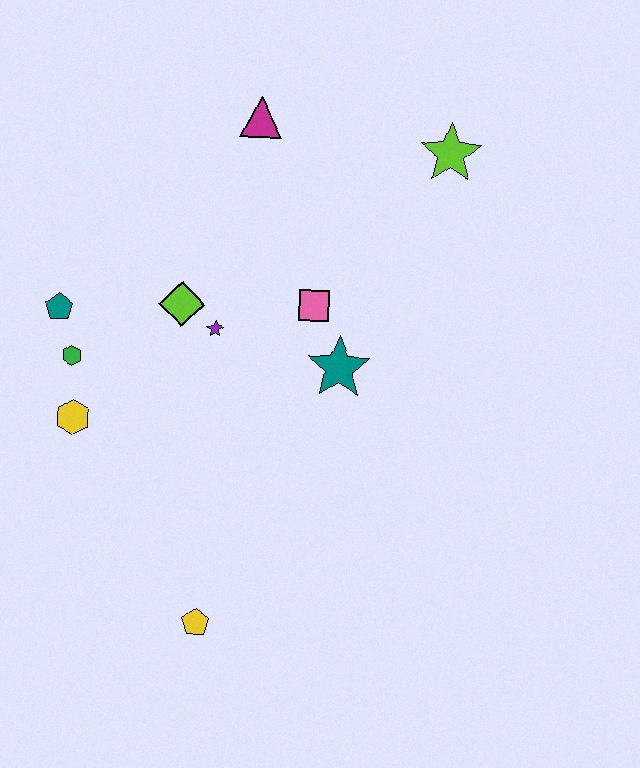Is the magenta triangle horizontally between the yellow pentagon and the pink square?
Yes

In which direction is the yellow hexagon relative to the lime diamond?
The yellow hexagon is below the lime diamond.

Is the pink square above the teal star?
Yes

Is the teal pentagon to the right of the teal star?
No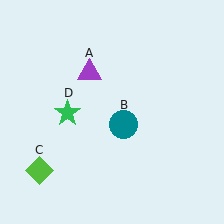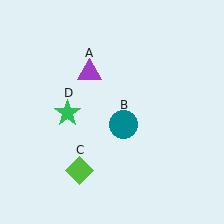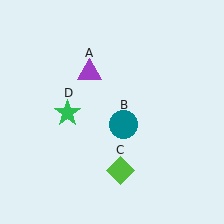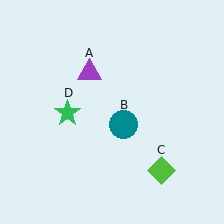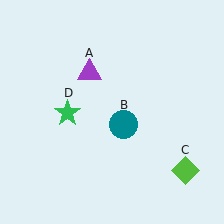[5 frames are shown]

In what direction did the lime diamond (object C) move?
The lime diamond (object C) moved right.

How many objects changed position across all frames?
1 object changed position: lime diamond (object C).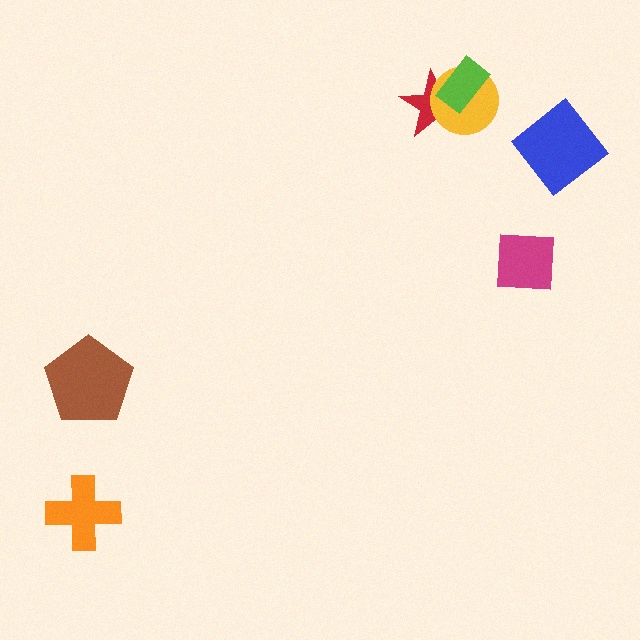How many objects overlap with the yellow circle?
2 objects overlap with the yellow circle.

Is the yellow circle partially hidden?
Yes, it is partially covered by another shape.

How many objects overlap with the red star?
2 objects overlap with the red star.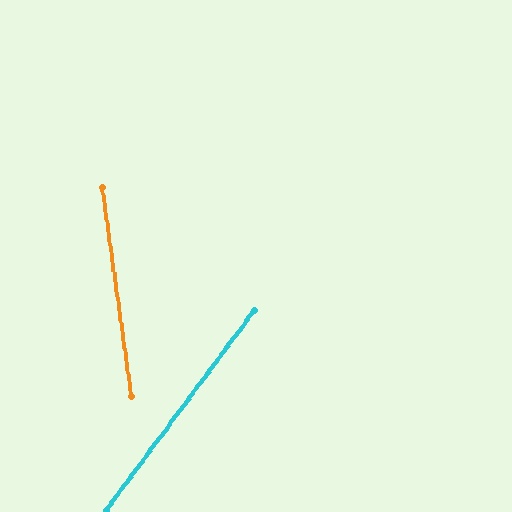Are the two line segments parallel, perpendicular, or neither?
Neither parallel nor perpendicular — they differ by about 44°.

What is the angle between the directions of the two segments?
Approximately 44 degrees.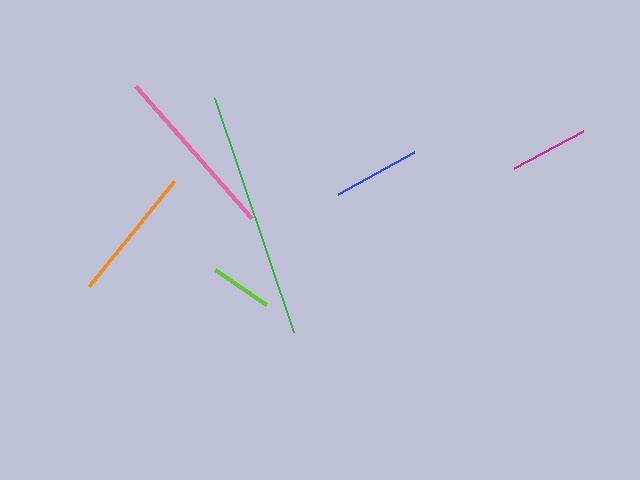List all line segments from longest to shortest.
From longest to shortest: green, pink, orange, blue, magenta, lime.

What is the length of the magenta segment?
The magenta segment is approximately 79 pixels long.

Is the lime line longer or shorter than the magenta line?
The magenta line is longer than the lime line.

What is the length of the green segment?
The green segment is approximately 247 pixels long.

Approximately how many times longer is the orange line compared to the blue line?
The orange line is approximately 1.6 times the length of the blue line.